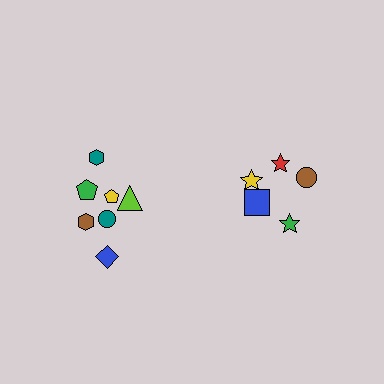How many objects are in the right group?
There are 5 objects.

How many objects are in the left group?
There are 7 objects.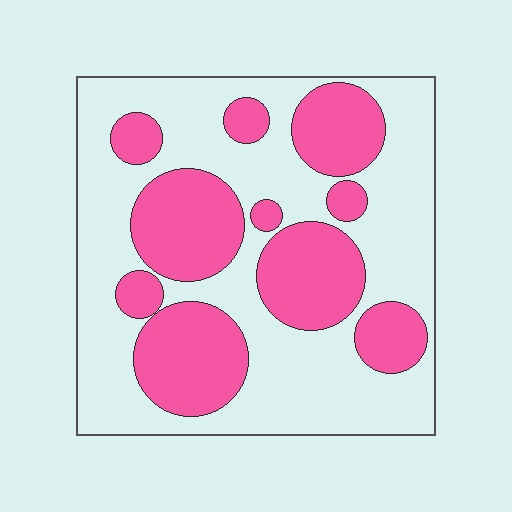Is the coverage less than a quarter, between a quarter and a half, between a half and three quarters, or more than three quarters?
Between a quarter and a half.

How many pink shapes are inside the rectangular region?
10.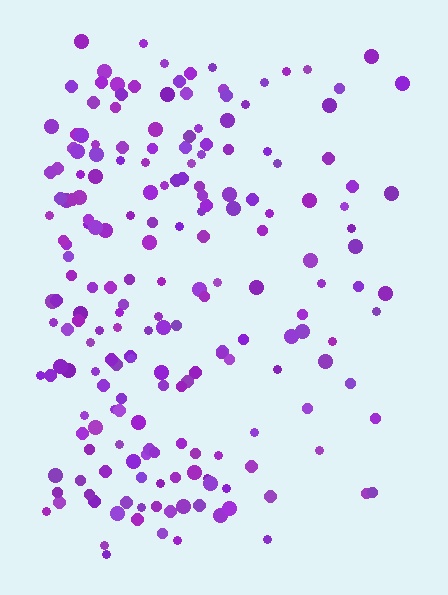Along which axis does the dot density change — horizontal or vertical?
Horizontal.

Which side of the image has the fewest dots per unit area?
The right.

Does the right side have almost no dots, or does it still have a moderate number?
Still a moderate number, just noticeably fewer than the left.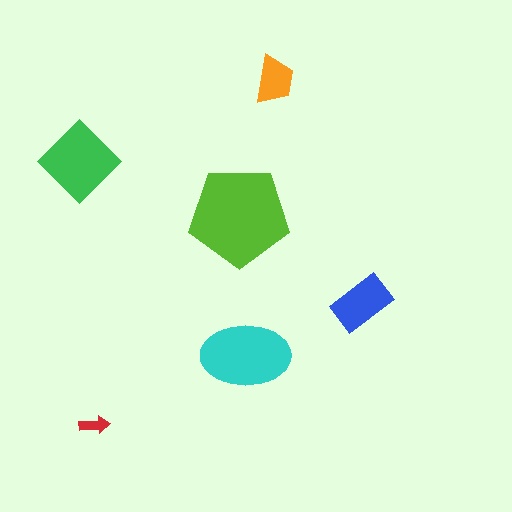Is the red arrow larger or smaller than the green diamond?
Smaller.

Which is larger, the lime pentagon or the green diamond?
The lime pentagon.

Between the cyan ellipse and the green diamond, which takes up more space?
The cyan ellipse.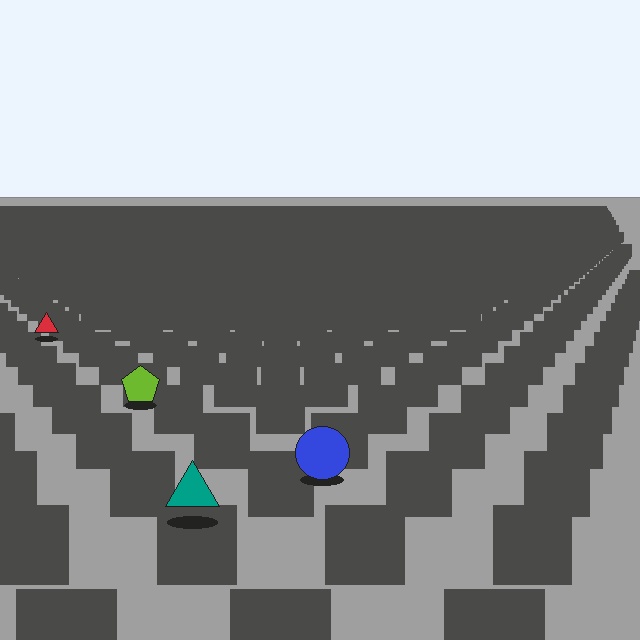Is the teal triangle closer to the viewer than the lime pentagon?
Yes. The teal triangle is closer — you can tell from the texture gradient: the ground texture is coarser near it.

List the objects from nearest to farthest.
From nearest to farthest: the teal triangle, the blue circle, the lime pentagon, the red triangle.